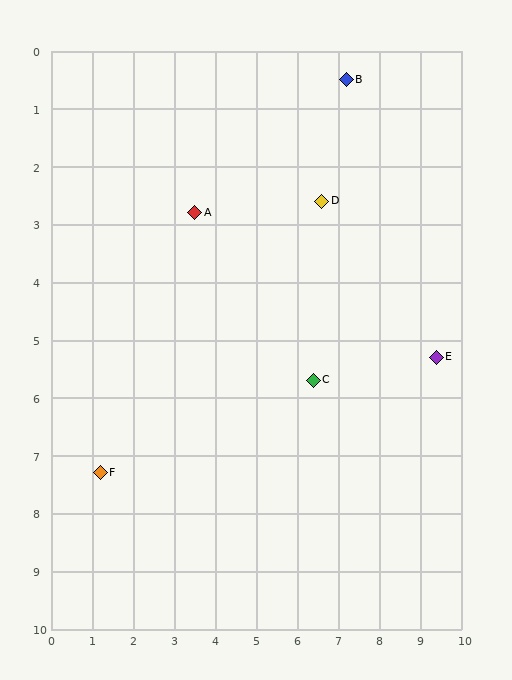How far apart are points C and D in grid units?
Points C and D are about 3.1 grid units apart.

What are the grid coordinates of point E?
Point E is at approximately (9.4, 5.3).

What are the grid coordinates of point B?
Point B is at approximately (7.2, 0.5).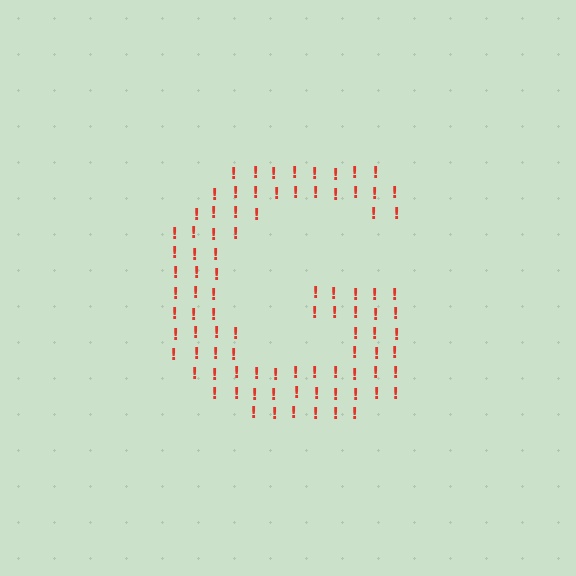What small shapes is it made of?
It is made of small exclamation marks.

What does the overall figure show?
The overall figure shows the letter G.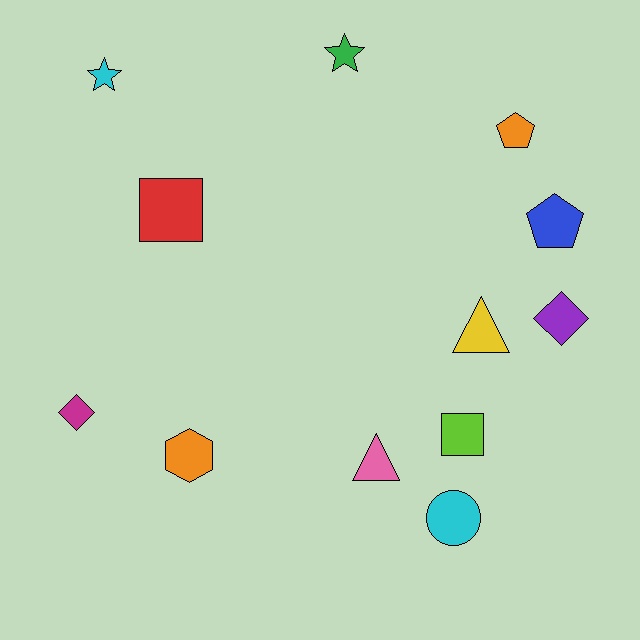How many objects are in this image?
There are 12 objects.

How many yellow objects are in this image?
There is 1 yellow object.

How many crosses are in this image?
There are no crosses.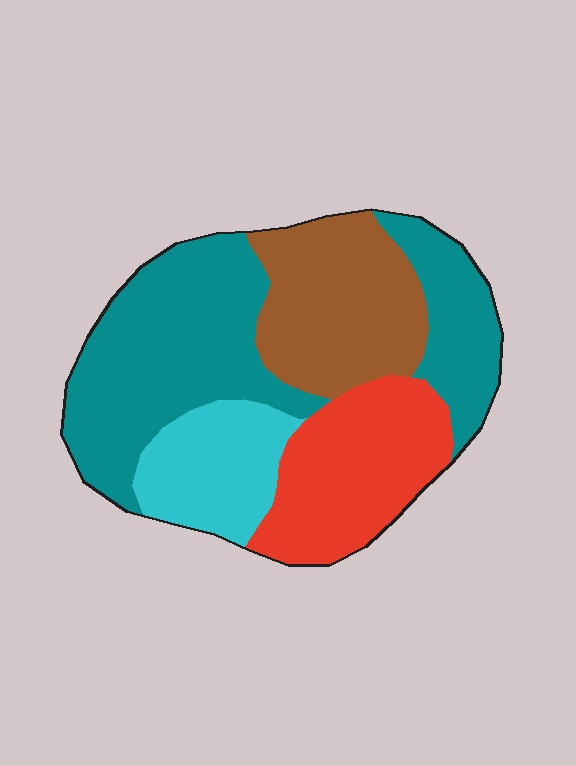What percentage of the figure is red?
Red covers roughly 20% of the figure.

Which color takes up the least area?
Cyan, at roughly 15%.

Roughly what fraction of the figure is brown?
Brown covers about 20% of the figure.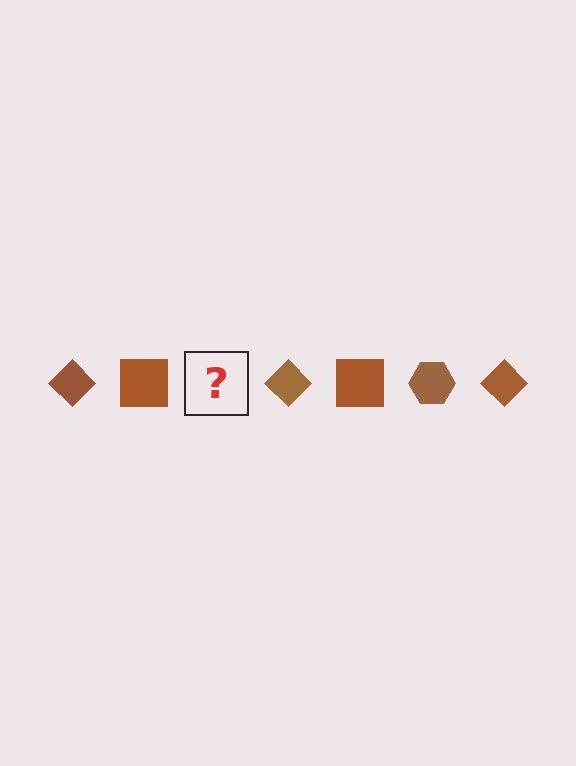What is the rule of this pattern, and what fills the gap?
The rule is that the pattern cycles through diamond, square, hexagon shapes in brown. The gap should be filled with a brown hexagon.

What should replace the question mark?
The question mark should be replaced with a brown hexagon.